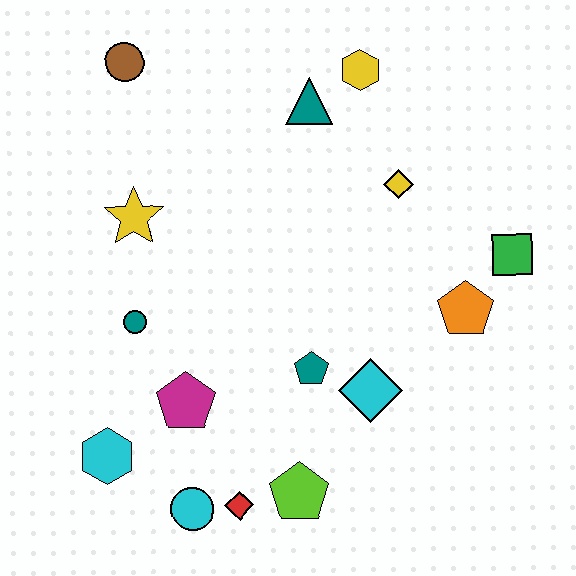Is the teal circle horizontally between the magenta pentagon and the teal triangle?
No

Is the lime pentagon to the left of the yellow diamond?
Yes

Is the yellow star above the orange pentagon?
Yes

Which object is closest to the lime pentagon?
The red diamond is closest to the lime pentagon.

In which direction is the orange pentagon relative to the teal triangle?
The orange pentagon is below the teal triangle.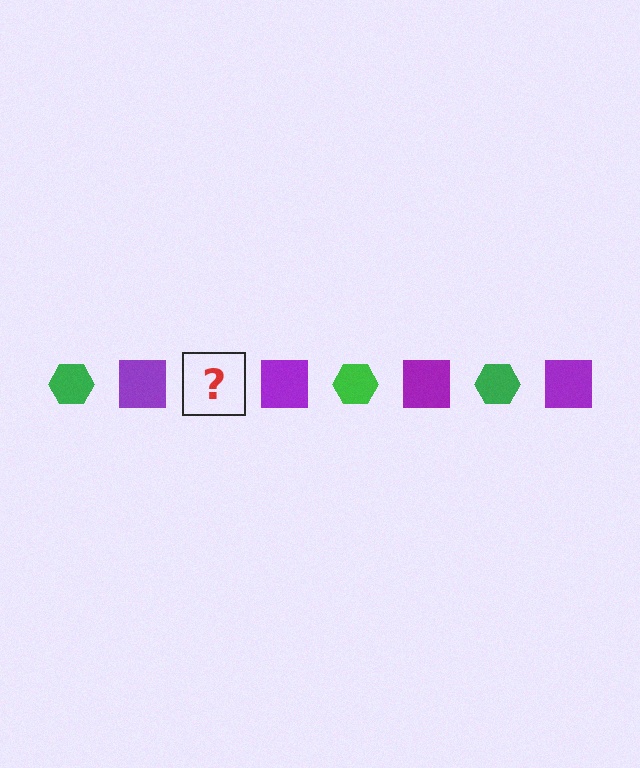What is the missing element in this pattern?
The missing element is a green hexagon.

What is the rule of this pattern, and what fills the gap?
The rule is that the pattern alternates between green hexagon and purple square. The gap should be filled with a green hexagon.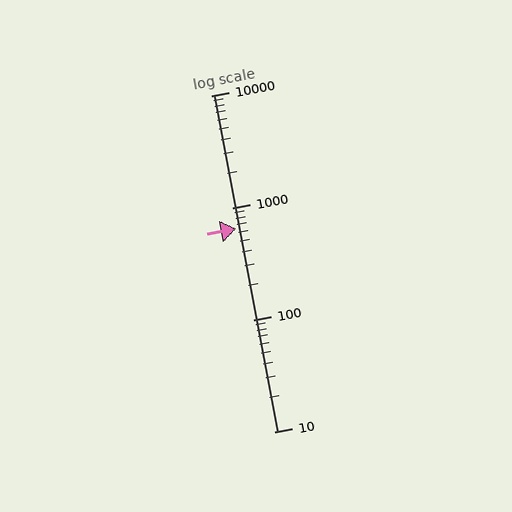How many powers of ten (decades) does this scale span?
The scale spans 3 decades, from 10 to 10000.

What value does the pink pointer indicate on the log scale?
The pointer indicates approximately 650.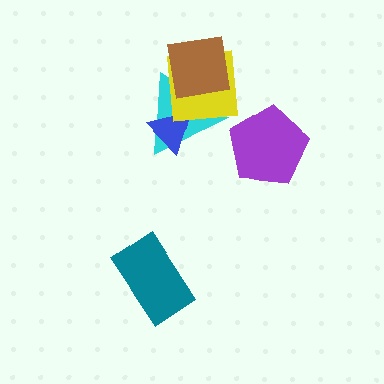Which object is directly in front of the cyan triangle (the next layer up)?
The blue triangle is directly in front of the cyan triangle.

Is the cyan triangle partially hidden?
Yes, it is partially covered by another shape.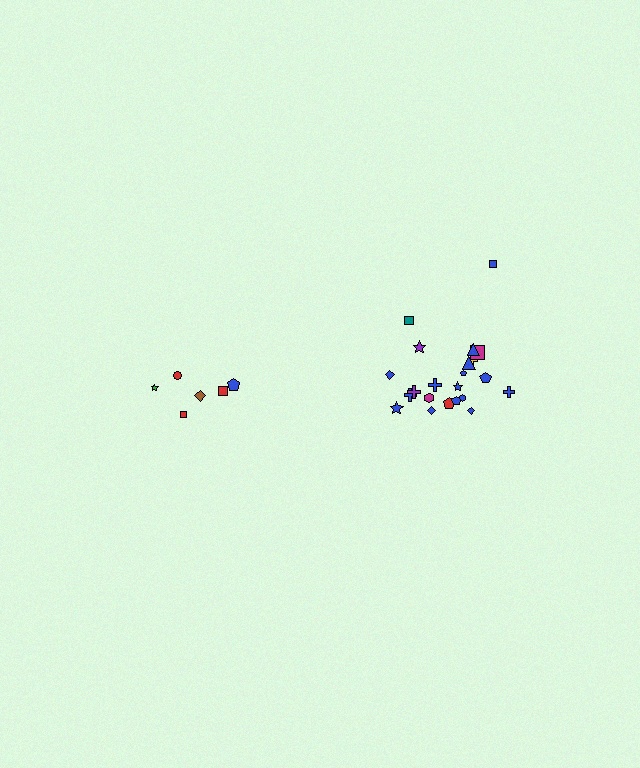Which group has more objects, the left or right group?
The right group.